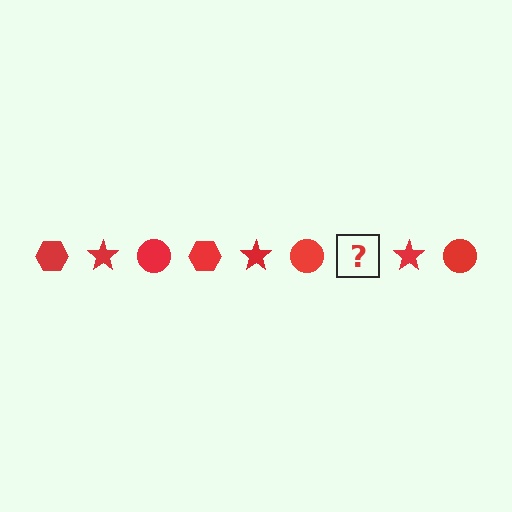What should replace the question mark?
The question mark should be replaced with a red hexagon.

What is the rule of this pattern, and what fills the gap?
The rule is that the pattern cycles through hexagon, star, circle shapes in red. The gap should be filled with a red hexagon.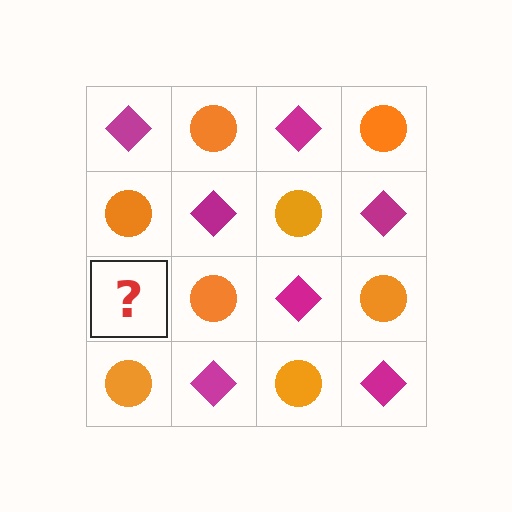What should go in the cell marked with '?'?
The missing cell should contain a magenta diamond.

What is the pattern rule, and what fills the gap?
The rule is that it alternates magenta diamond and orange circle in a checkerboard pattern. The gap should be filled with a magenta diamond.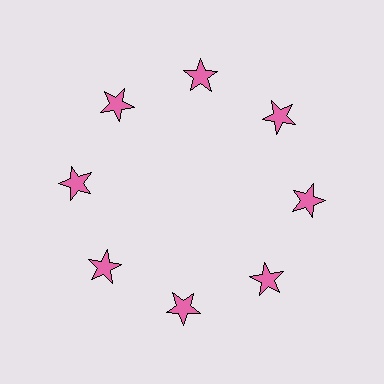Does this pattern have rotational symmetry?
Yes, this pattern has 8-fold rotational symmetry. It looks the same after rotating 45 degrees around the center.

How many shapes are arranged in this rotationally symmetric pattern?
There are 8 shapes, arranged in 8 groups of 1.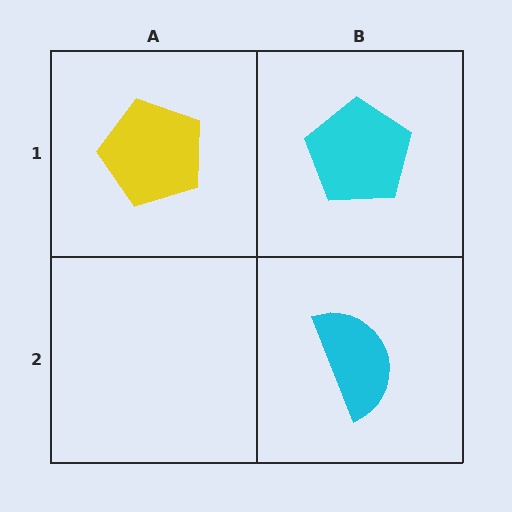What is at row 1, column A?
A yellow pentagon.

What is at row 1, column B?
A cyan pentagon.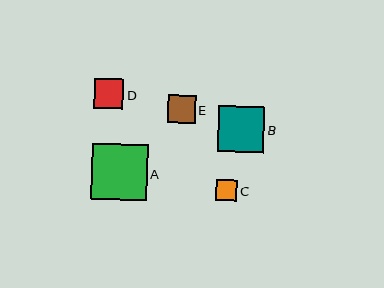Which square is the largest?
Square A is the largest with a size of approximately 56 pixels.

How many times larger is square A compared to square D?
Square A is approximately 1.9 times the size of square D.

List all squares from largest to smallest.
From largest to smallest: A, B, D, E, C.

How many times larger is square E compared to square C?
Square E is approximately 1.3 times the size of square C.